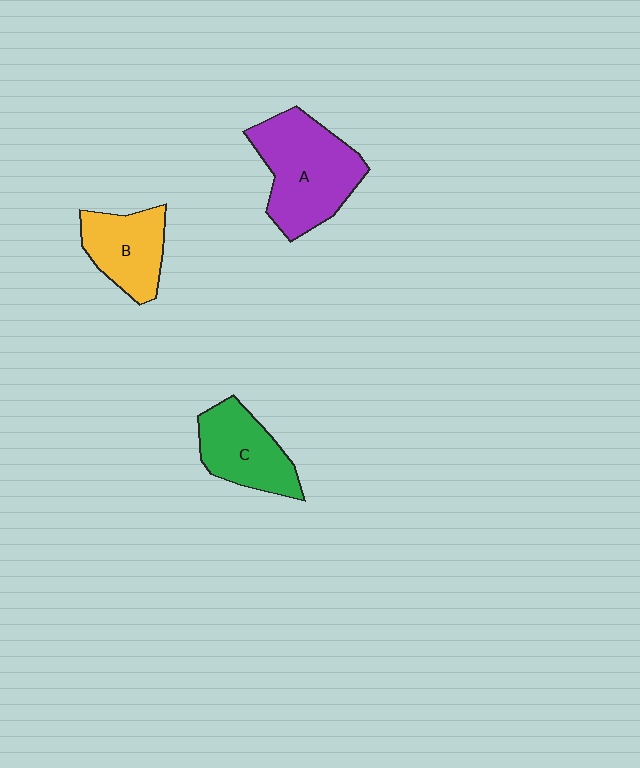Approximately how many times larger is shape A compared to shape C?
Approximately 1.5 times.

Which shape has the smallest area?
Shape B (yellow).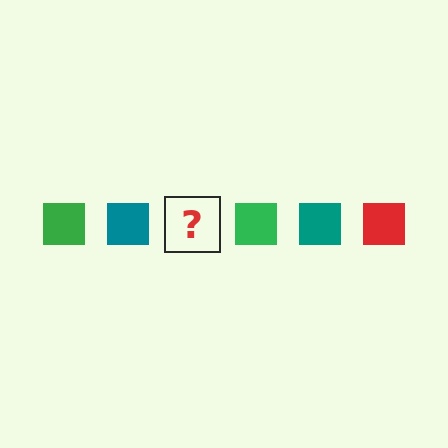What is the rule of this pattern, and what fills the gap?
The rule is that the pattern cycles through green, teal, red squares. The gap should be filled with a red square.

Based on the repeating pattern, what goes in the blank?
The blank should be a red square.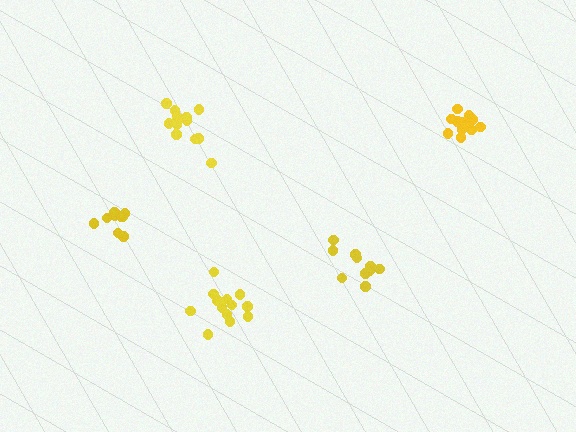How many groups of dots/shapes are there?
There are 5 groups.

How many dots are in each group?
Group 1: 13 dots, Group 2: 13 dots, Group 3: 10 dots, Group 4: 10 dots, Group 5: 12 dots (58 total).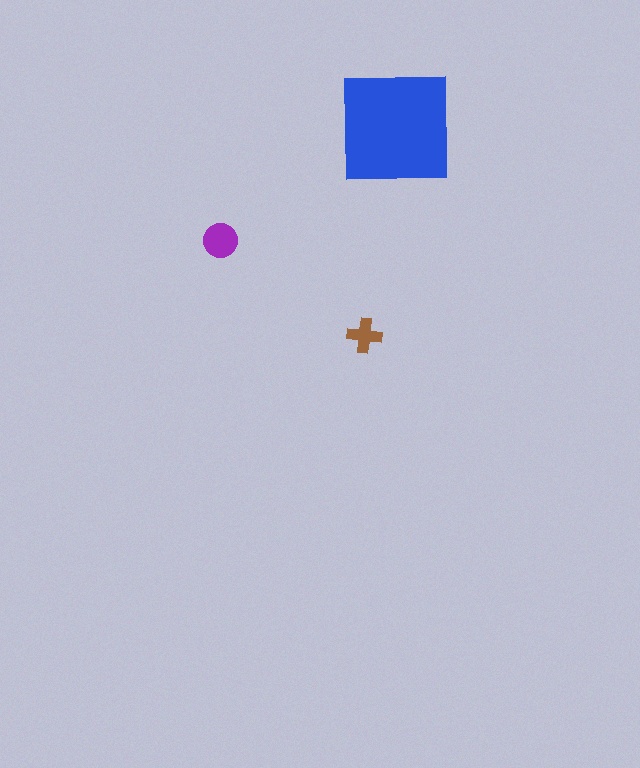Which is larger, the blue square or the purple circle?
The blue square.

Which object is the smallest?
The brown cross.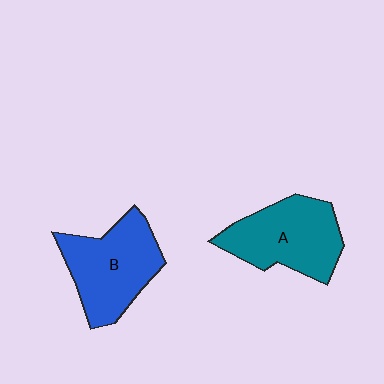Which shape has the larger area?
Shape B (blue).